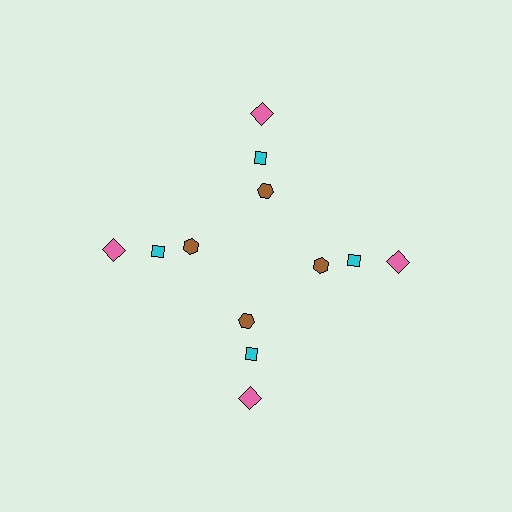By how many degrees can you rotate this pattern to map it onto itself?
The pattern maps onto itself every 90 degrees of rotation.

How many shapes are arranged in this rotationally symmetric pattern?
There are 12 shapes, arranged in 4 groups of 3.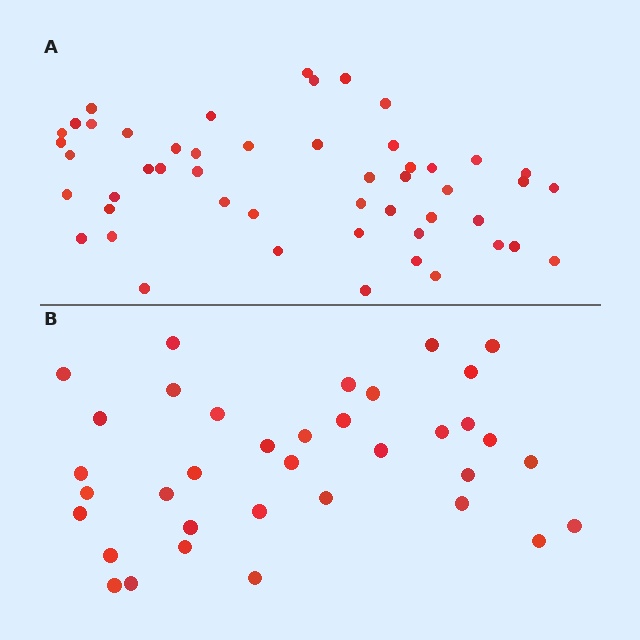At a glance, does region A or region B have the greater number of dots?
Region A (the top region) has more dots.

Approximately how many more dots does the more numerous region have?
Region A has approximately 15 more dots than region B.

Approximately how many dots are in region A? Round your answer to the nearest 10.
About 50 dots.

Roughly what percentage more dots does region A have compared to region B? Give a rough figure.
About 40% more.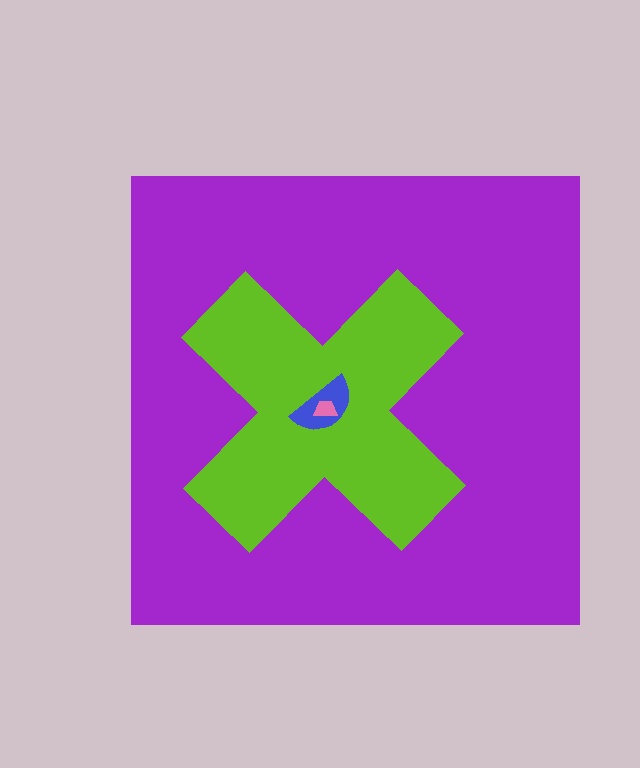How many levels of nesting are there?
4.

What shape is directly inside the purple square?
The lime cross.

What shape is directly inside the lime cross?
The blue semicircle.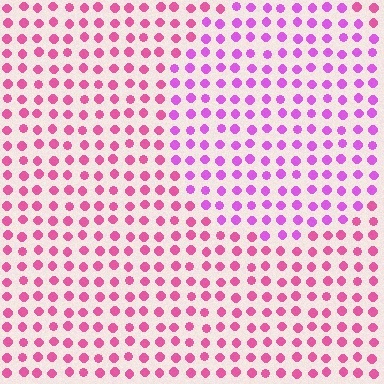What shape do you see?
I see a circle.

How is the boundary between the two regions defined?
The boundary is defined purely by a slight shift in hue (about 33 degrees). Spacing, size, and orientation are identical on both sides.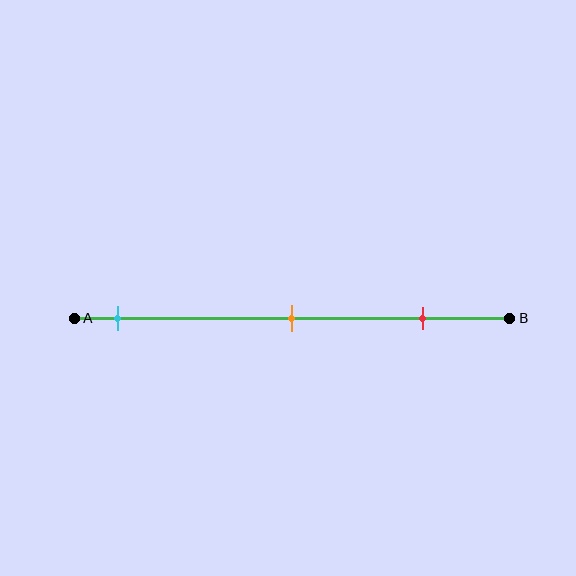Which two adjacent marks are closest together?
The orange and red marks are the closest adjacent pair.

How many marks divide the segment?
There are 3 marks dividing the segment.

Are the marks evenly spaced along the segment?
Yes, the marks are approximately evenly spaced.